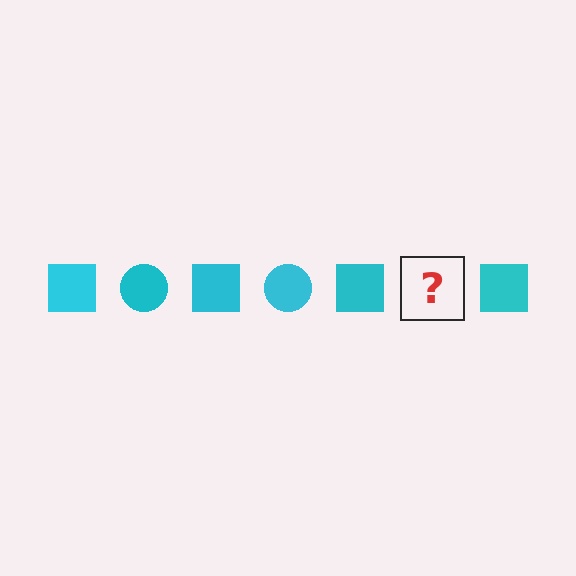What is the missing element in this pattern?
The missing element is a cyan circle.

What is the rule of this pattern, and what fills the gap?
The rule is that the pattern cycles through square, circle shapes in cyan. The gap should be filled with a cyan circle.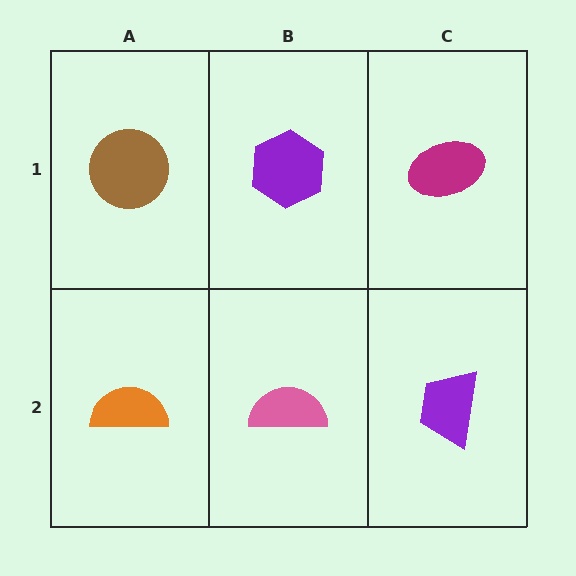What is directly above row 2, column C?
A magenta ellipse.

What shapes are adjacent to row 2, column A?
A brown circle (row 1, column A), a pink semicircle (row 2, column B).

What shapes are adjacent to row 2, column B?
A purple hexagon (row 1, column B), an orange semicircle (row 2, column A), a purple trapezoid (row 2, column C).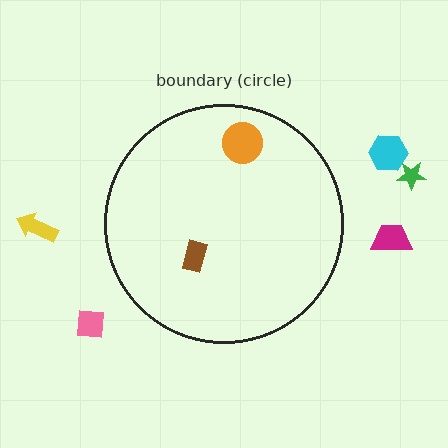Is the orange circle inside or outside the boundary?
Inside.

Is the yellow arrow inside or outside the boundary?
Outside.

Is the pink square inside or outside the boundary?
Outside.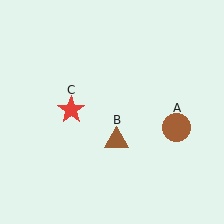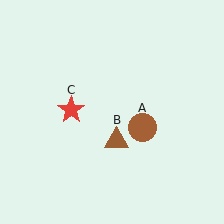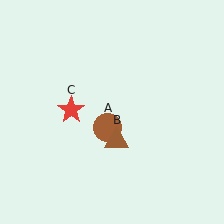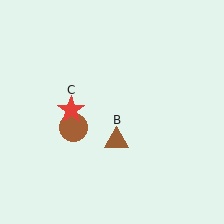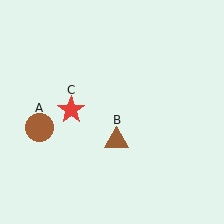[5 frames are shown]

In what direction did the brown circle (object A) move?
The brown circle (object A) moved left.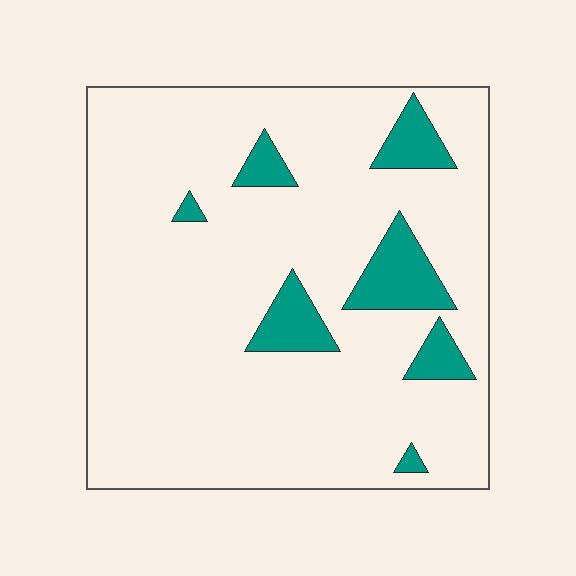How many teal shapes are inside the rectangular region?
7.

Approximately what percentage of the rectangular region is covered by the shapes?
Approximately 10%.